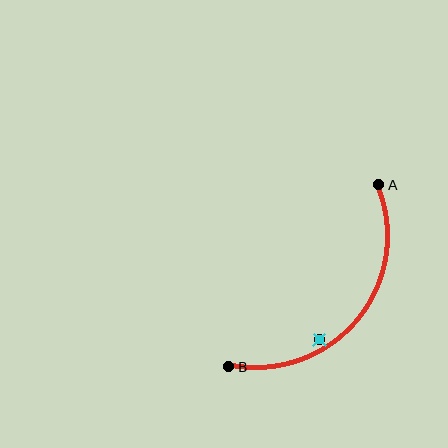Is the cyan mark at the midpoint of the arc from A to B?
No — the cyan mark does not lie on the arc at all. It sits slightly inside the curve.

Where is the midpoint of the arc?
The arc midpoint is the point on the curve farthest from the straight line joining A and B. It sits below and to the right of that line.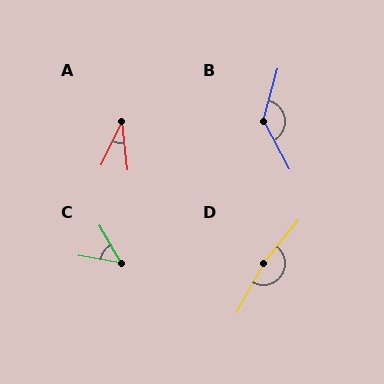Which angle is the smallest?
A, at approximately 32 degrees.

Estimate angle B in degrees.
Approximately 137 degrees.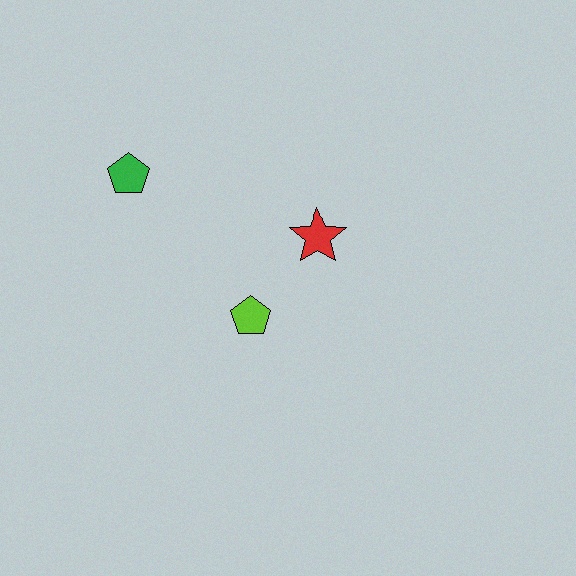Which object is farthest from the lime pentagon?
The green pentagon is farthest from the lime pentagon.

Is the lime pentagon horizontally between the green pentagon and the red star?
Yes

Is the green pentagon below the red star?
No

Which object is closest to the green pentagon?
The lime pentagon is closest to the green pentagon.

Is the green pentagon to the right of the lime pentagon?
No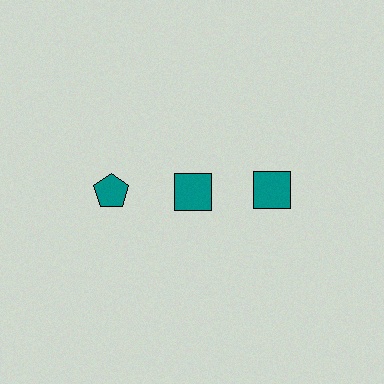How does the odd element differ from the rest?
It has a different shape: pentagon instead of square.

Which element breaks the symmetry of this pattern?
The teal pentagon in the top row, leftmost column breaks the symmetry. All other shapes are teal squares.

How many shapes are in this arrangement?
There are 3 shapes arranged in a grid pattern.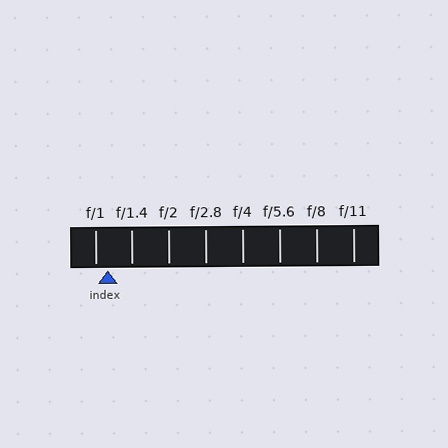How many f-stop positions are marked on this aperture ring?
There are 8 f-stop positions marked.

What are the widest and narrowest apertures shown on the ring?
The widest aperture shown is f/1 and the narrowest is f/11.